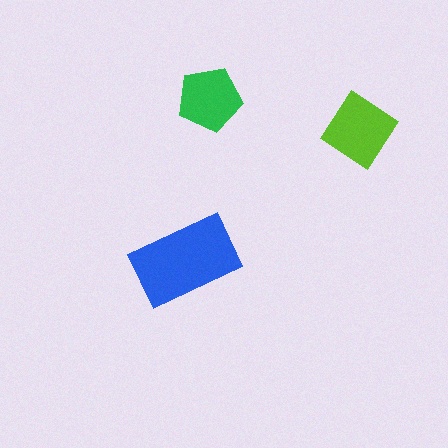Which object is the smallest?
The green pentagon.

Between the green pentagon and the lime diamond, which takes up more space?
The lime diamond.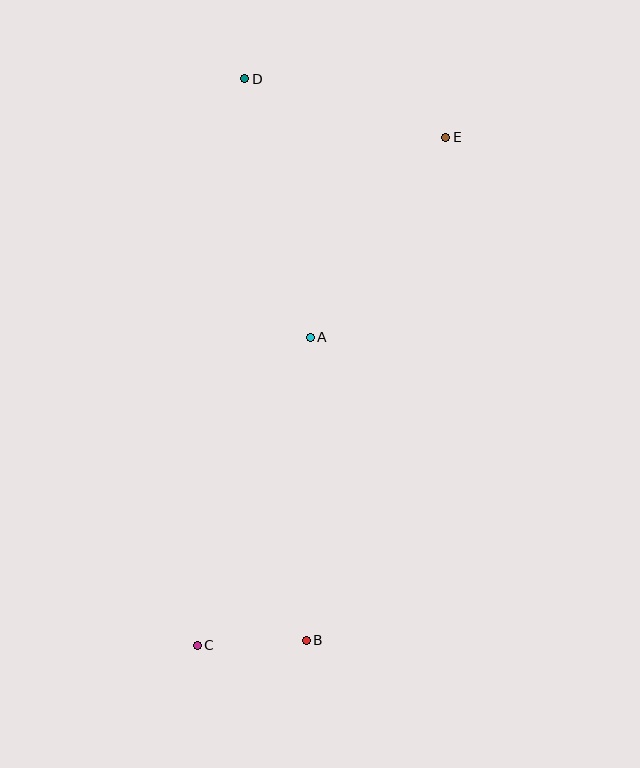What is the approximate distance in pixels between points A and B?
The distance between A and B is approximately 303 pixels.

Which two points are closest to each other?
Points B and C are closest to each other.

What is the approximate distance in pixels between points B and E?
The distance between B and E is approximately 522 pixels.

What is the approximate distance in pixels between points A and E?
The distance between A and E is approximately 242 pixels.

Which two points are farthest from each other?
Points C and D are farthest from each other.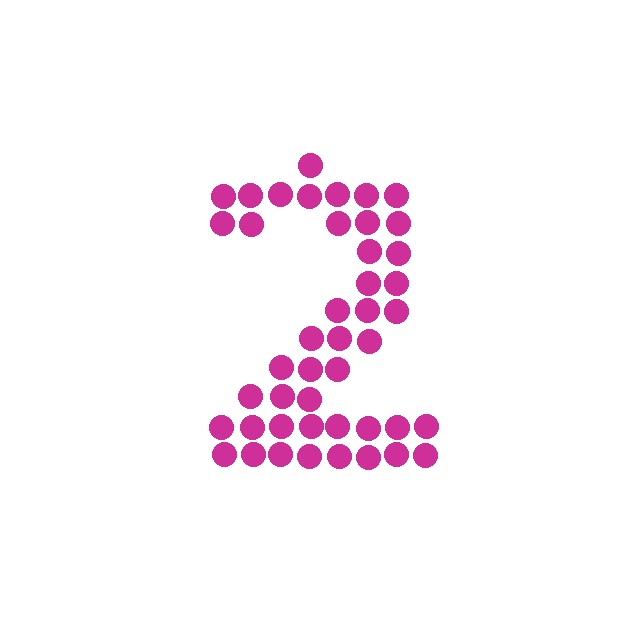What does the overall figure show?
The overall figure shows the digit 2.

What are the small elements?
The small elements are circles.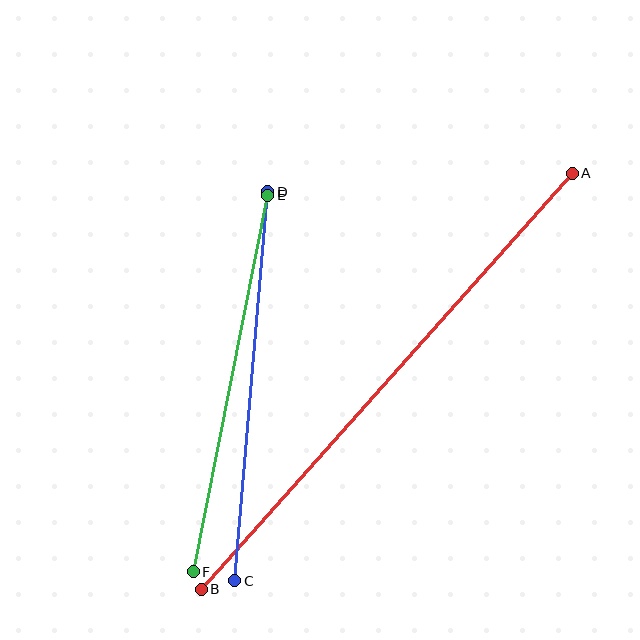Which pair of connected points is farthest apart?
Points A and B are farthest apart.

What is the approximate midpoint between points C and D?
The midpoint is at approximately (251, 386) pixels.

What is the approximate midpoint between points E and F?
The midpoint is at approximately (230, 383) pixels.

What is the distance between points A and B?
The distance is approximately 558 pixels.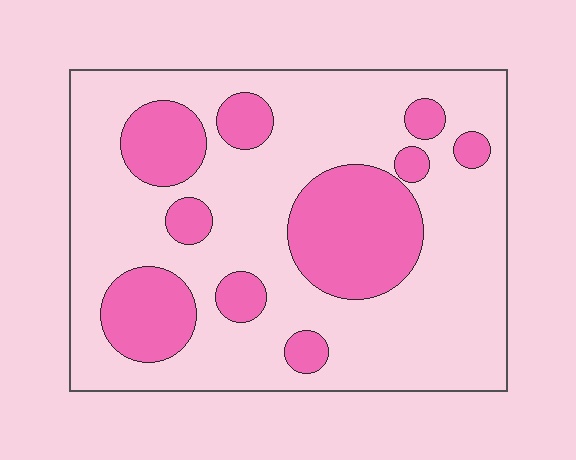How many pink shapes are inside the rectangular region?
10.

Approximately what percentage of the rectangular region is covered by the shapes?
Approximately 30%.